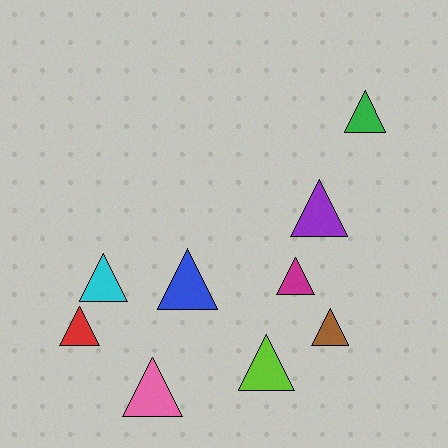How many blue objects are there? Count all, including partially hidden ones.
There is 1 blue object.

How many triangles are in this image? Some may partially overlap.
There are 9 triangles.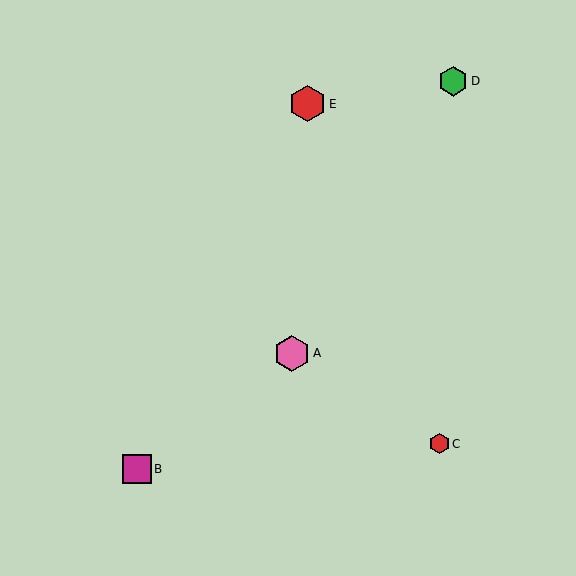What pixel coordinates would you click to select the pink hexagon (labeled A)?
Click at (292, 354) to select the pink hexagon A.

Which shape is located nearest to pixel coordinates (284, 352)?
The pink hexagon (labeled A) at (292, 354) is nearest to that location.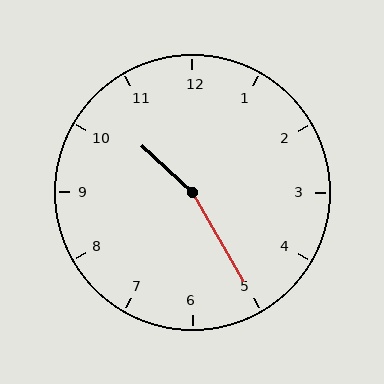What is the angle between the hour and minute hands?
Approximately 162 degrees.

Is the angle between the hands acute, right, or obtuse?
It is obtuse.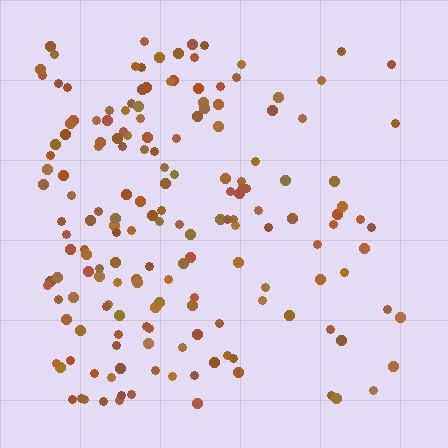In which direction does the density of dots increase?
From right to left, with the left side densest.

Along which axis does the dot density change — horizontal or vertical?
Horizontal.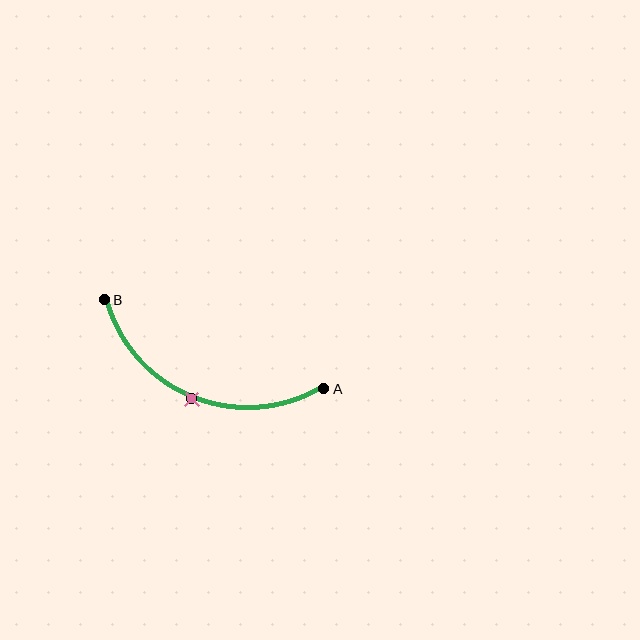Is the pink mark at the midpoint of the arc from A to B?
Yes. The pink mark lies on the arc at equal arc-length from both A and B — it is the arc midpoint.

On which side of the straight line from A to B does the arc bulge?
The arc bulges below the straight line connecting A and B.